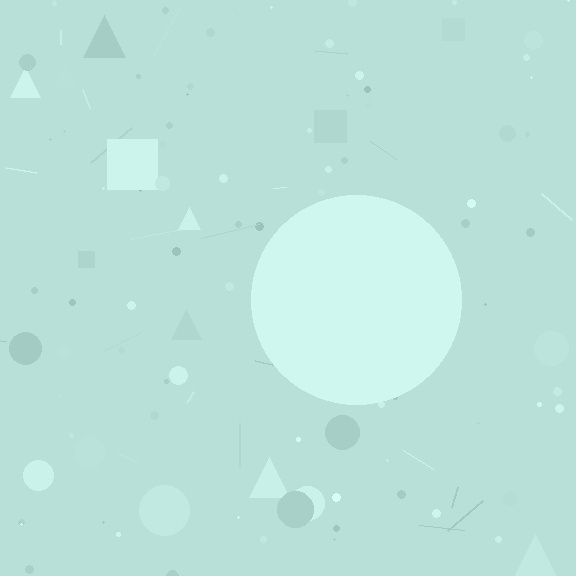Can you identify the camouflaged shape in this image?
The camouflaged shape is a circle.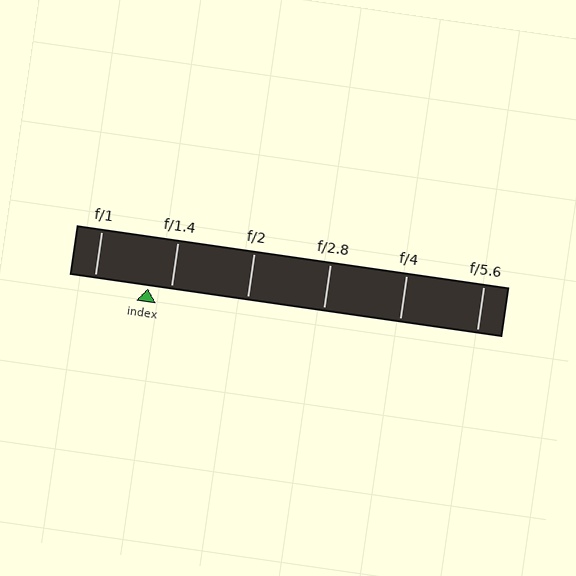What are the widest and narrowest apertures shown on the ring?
The widest aperture shown is f/1 and the narrowest is f/5.6.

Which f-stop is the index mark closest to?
The index mark is closest to f/1.4.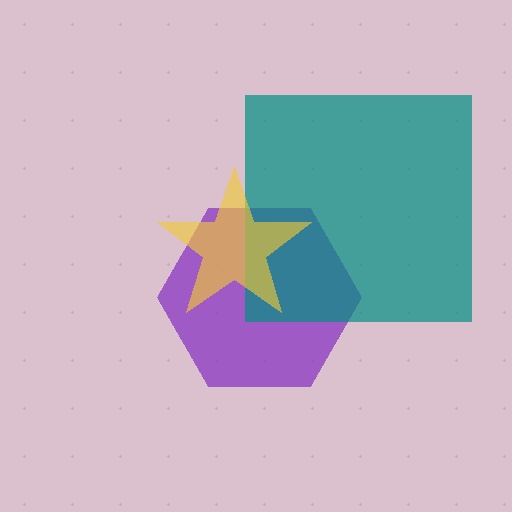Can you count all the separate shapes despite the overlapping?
Yes, there are 3 separate shapes.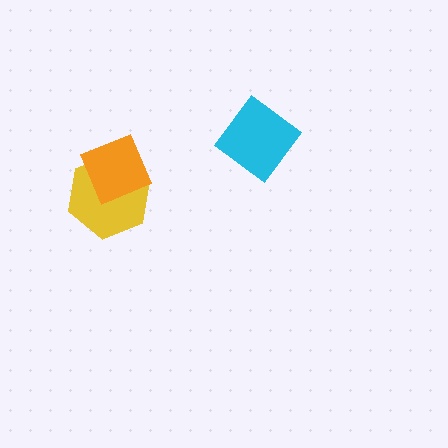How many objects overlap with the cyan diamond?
0 objects overlap with the cyan diamond.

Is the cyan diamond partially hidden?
No, no other shape covers it.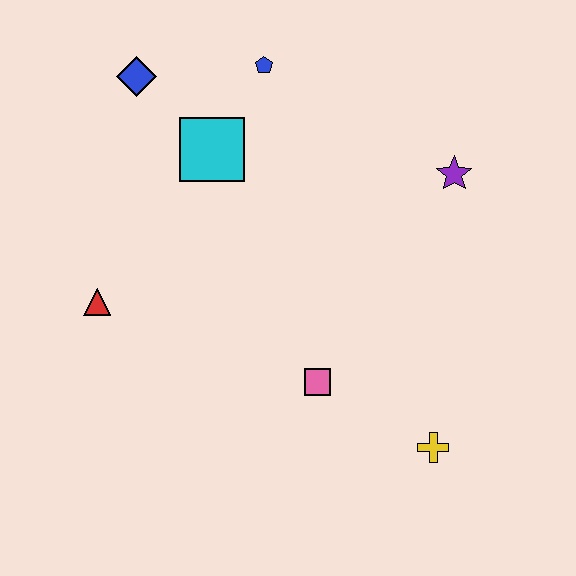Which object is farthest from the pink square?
The blue diamond is farthest from the pink square.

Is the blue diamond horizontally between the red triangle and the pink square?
Yes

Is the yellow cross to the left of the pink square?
No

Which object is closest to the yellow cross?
The pink square is closest to the yellow cross.